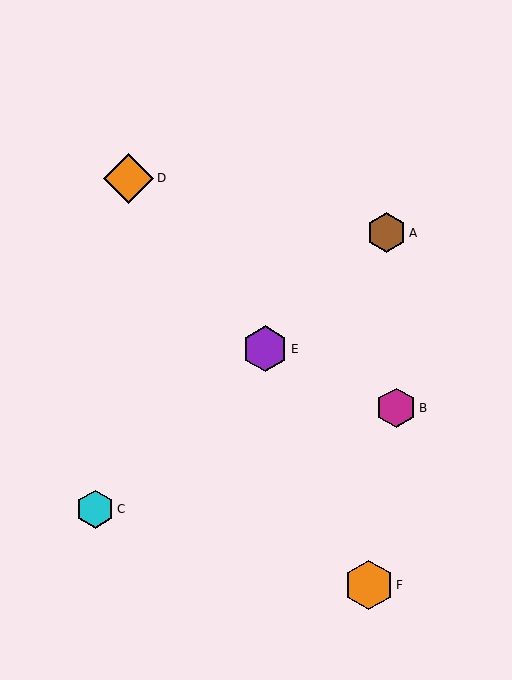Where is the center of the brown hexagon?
The center of the brown hexagon is at (386, 233).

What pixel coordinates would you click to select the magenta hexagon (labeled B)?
Click at (396, 408) to select the magenta hexagon B.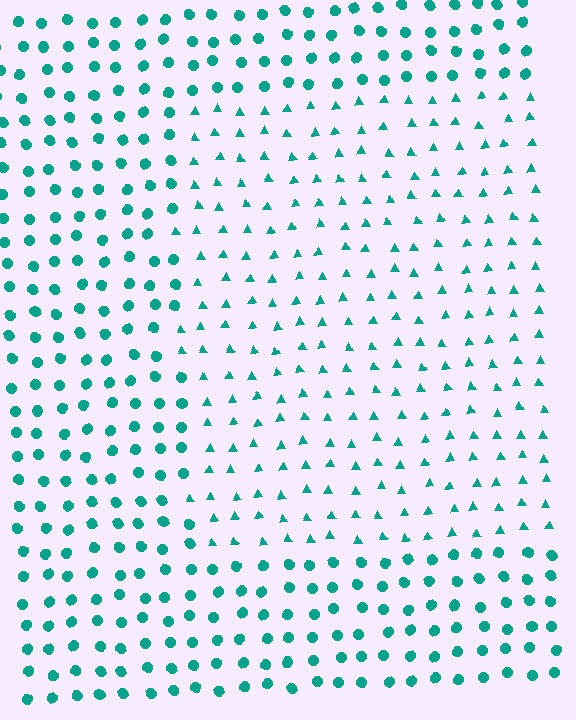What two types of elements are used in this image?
The image uses triangles inside the rectangle region and circles outside it.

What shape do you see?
I see a rectangle.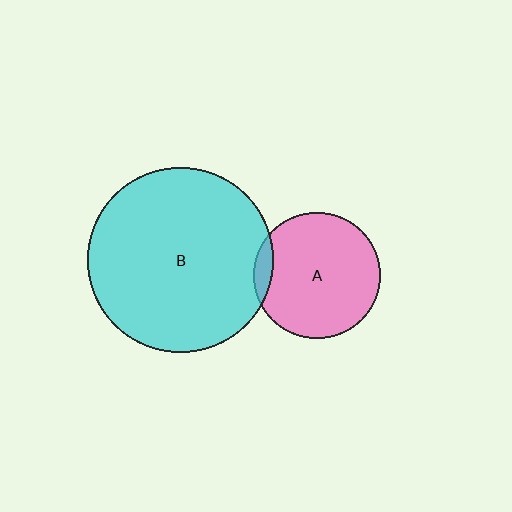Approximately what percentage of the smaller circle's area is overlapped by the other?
Approximately 5%.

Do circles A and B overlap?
Yes.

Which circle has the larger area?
Circle B (cyan).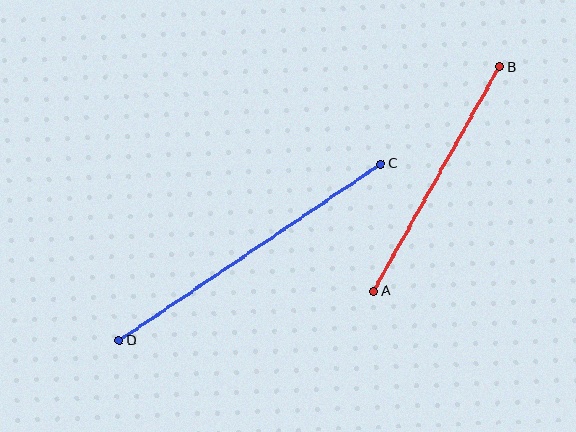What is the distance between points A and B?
The distance is approximately 257 pixels.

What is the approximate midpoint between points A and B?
The midpoint is at approximately (436, 179) pixels.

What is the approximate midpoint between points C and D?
The midpoint is at approximately (250, 252) pixels.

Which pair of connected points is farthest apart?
Points C and D are farthest apart.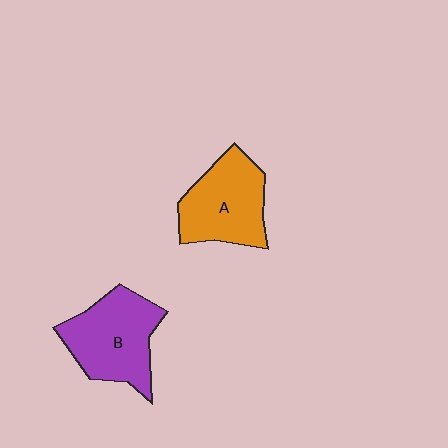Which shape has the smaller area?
Shape A (orange).